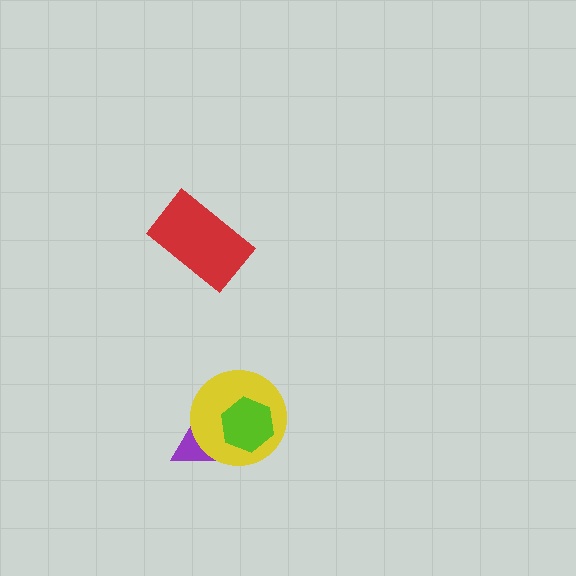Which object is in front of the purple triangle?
The yellow circle is in front of the purple triangle.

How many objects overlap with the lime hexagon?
1 object overlaps with the lime hexagon.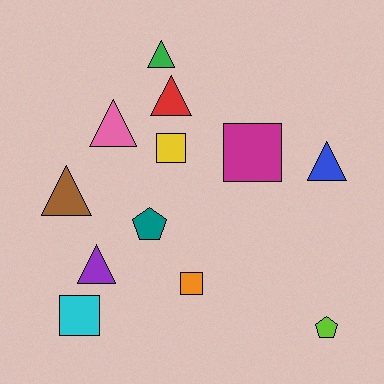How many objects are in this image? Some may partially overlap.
There are 12 objects.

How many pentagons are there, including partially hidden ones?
There are 2 pentagons.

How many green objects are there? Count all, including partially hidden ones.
There is 1 green object.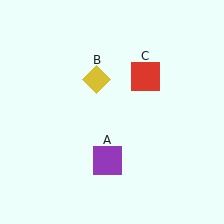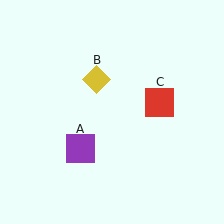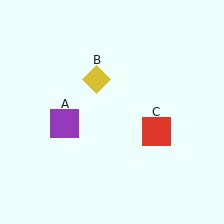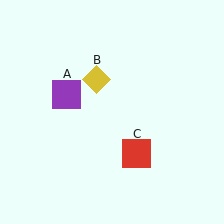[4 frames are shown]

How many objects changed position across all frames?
2 objects changed position: purple square (object A), red square (object C).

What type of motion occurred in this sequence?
The purple square (object A), red square (object C) rotated clockwise around the center of the scene.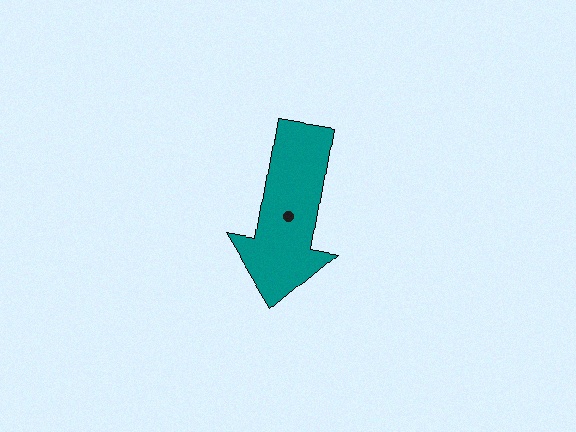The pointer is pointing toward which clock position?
Roughly 6 o'clock.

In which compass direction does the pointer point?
South.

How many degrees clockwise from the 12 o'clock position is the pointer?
Approximately 190 degrees.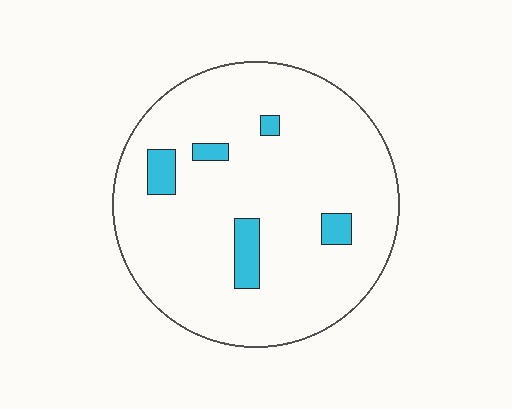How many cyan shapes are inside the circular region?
5.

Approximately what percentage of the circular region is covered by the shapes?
Approximately 10%.